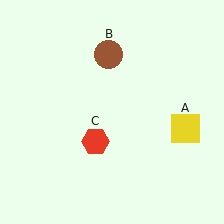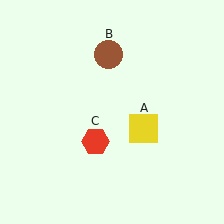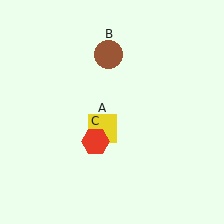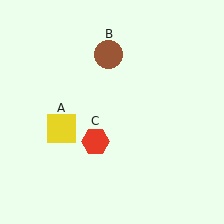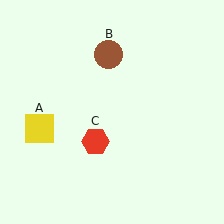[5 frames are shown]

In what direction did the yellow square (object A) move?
The yellow square (object A) moved left.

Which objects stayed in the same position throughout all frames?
Brown circle (object B) and red hexagon (object C) remained stationary.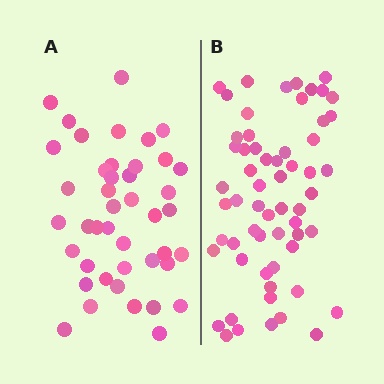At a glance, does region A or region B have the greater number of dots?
Region B (the right region) has more dots.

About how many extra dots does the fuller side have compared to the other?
Region B has approximately 15 more dots than region A.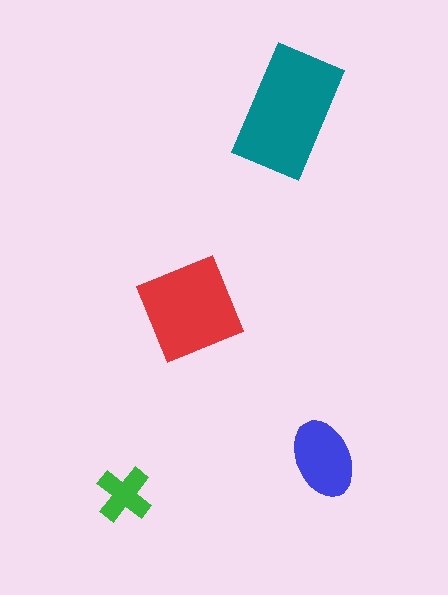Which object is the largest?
The teal rectangle.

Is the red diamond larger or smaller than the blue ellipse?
Larger.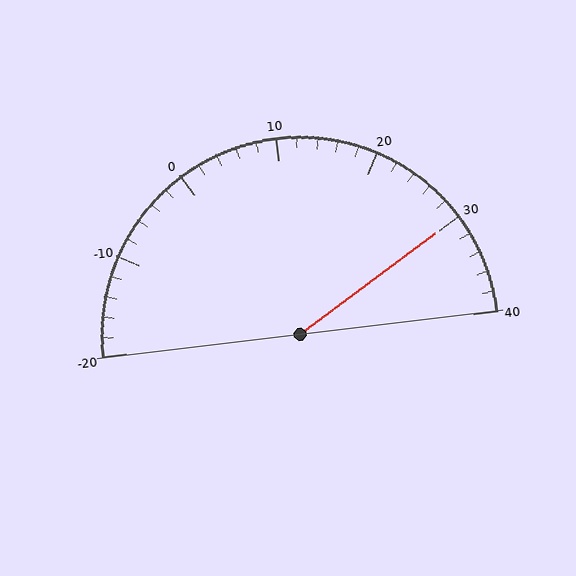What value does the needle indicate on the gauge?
The needle indicates approximately 30.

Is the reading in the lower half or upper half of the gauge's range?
The reading is in the upper half of the range (-20 to 40).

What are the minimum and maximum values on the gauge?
The gauge ranges from -20 to 40.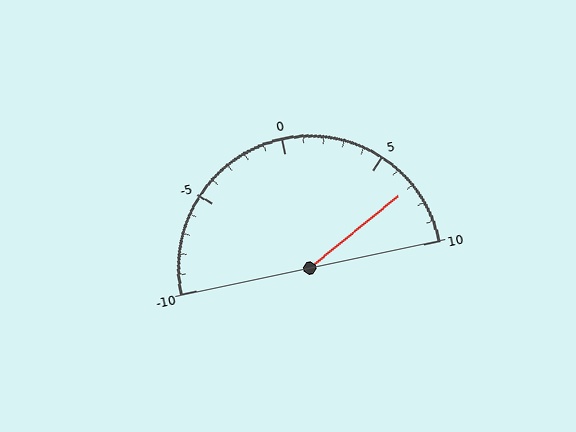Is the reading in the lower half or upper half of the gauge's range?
The reading is in the upper half of the range (-10 to 10).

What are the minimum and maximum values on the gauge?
The gauge ranges from -10 to 10.